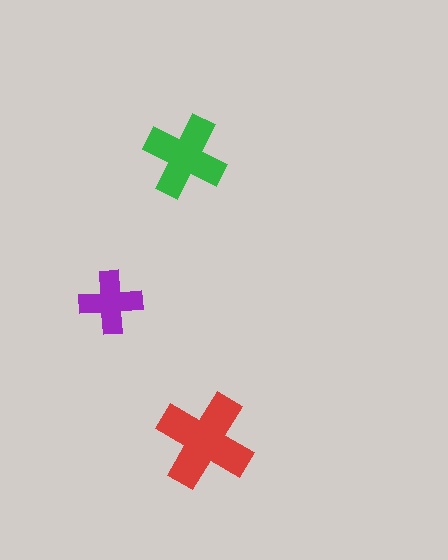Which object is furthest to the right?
The red cross is rightmost.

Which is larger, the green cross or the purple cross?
The green one.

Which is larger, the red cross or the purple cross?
The red one.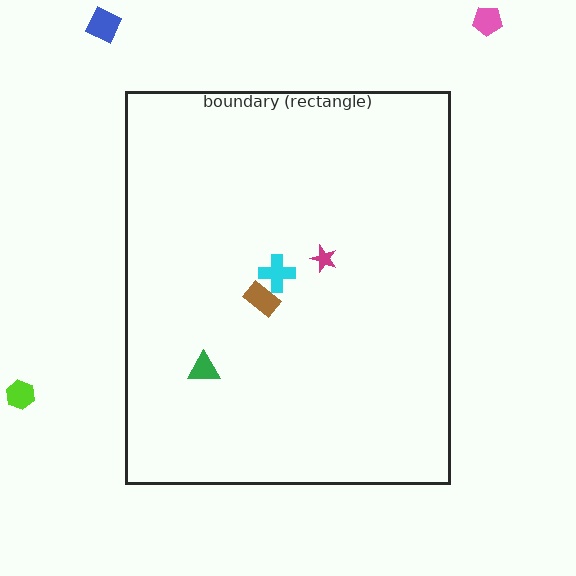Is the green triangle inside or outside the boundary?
Inside.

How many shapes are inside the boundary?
4 inside, 3 outside.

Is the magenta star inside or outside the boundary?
Inside.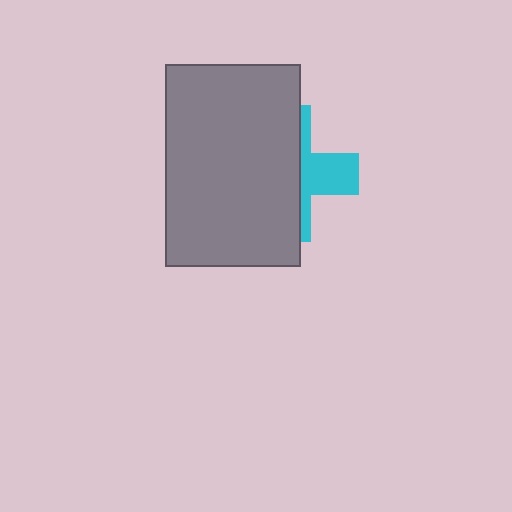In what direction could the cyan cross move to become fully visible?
The cyan cross could move right. That would shift it out from behind the gray rectangle entirely.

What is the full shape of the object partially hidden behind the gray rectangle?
The partially hidden object is a cyan cross.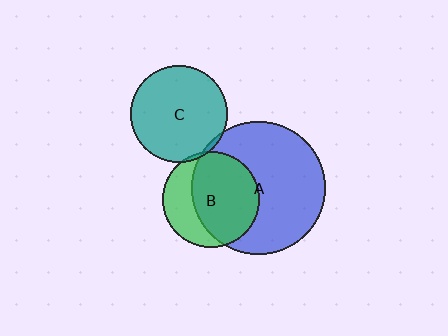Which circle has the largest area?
Circle A (blue).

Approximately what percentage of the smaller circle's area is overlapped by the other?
Approximately 65%.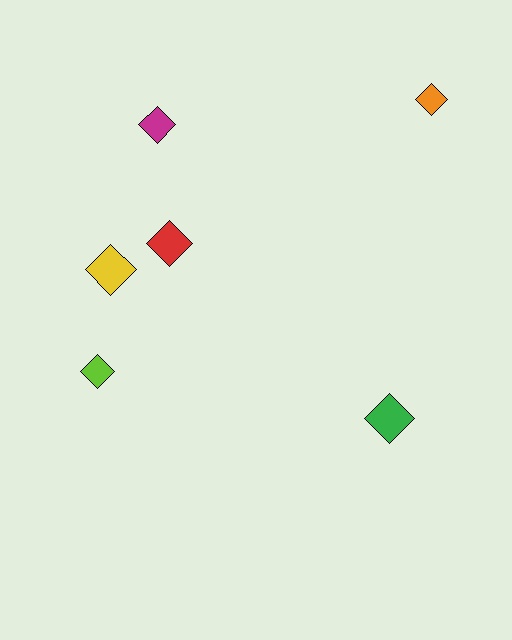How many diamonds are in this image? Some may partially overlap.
There are 6 diamonds.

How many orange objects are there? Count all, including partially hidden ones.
There is 1 orange object.